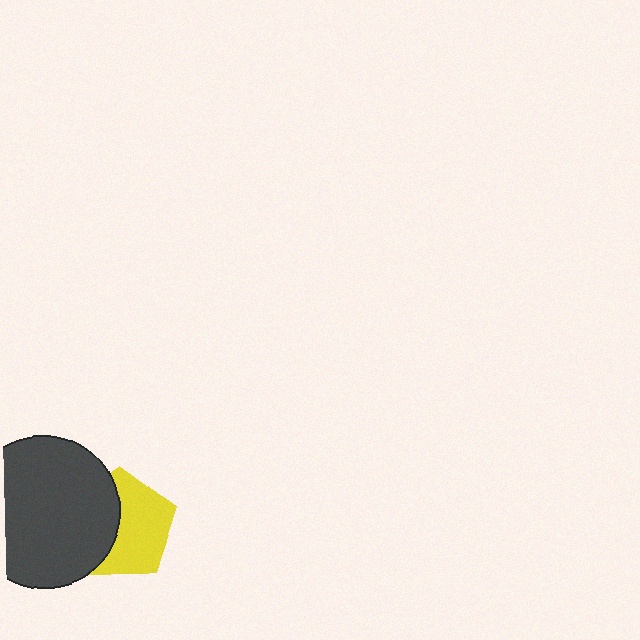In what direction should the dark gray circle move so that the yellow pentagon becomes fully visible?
The dark gray circle should move left. That is the shortest direction to clear the overlap and leave the yellow pentagon fully visible.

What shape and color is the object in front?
The object in front is a dark gray circle.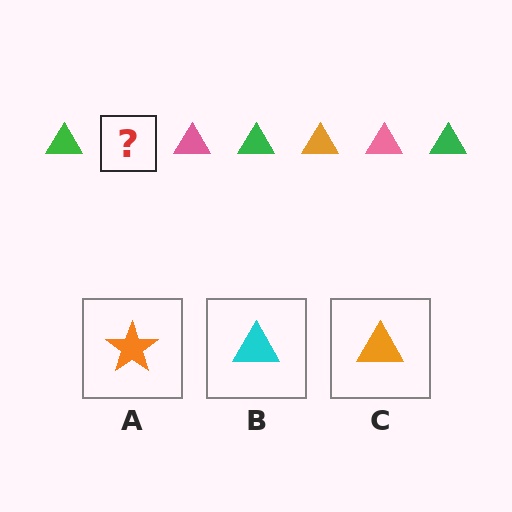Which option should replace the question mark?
Option C.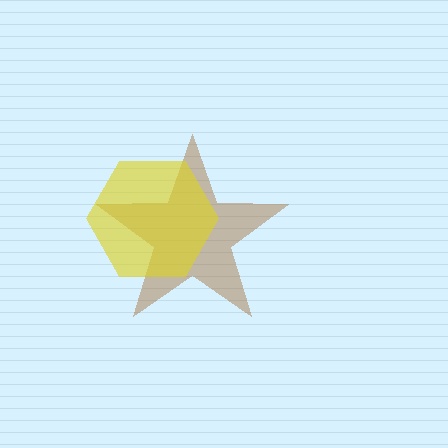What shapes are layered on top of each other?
The layered shapes are: a brown star, a yellow hexagon.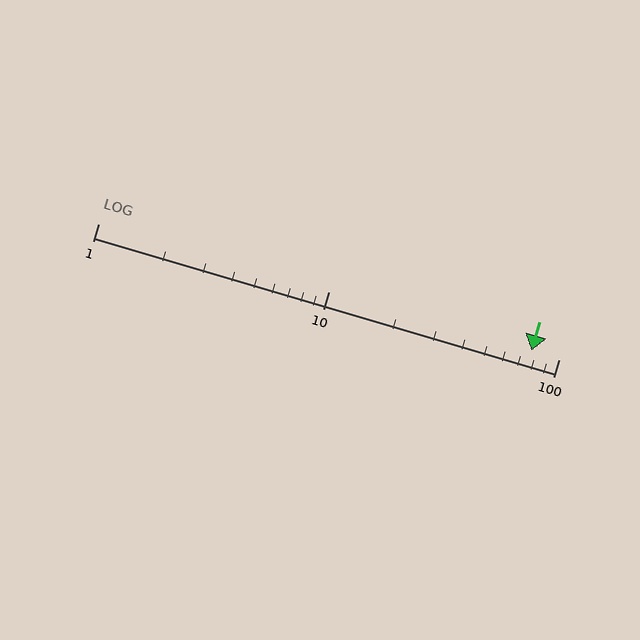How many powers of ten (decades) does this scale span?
The scale spans 2 decades, from 1 to 100.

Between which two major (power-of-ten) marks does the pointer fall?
The pointer is between 10 and 100.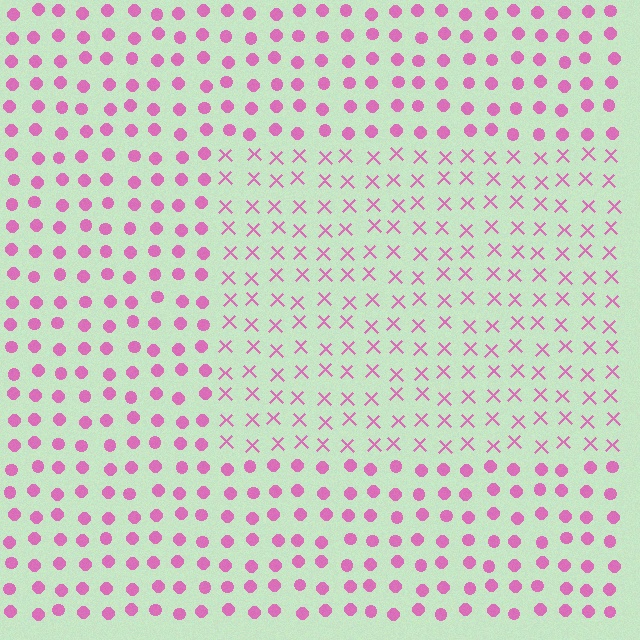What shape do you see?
I see a rectangle.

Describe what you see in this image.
The image is filled with small pink elements arranged in a uniform grid. A rectangle-shaped region contains X marks, while the surrounding area contains circles. The boundary is defined purely by the change in element shape.